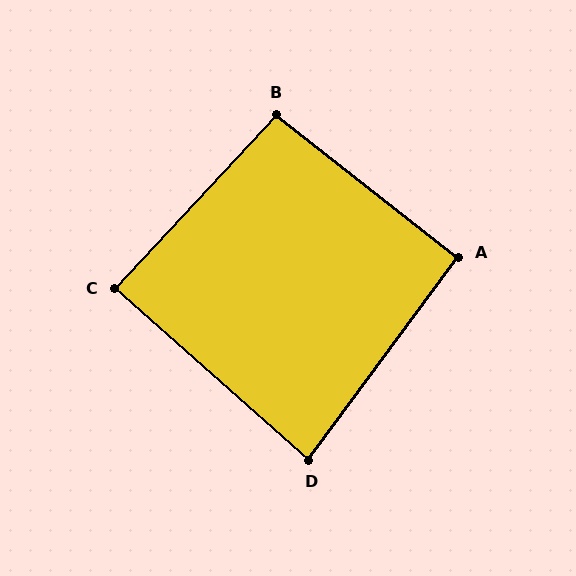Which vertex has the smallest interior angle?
D, at approximately 85 degrees.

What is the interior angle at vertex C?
Approximately 88 degrees (approximately right).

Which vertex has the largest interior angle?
B, at approximately 95 degrees.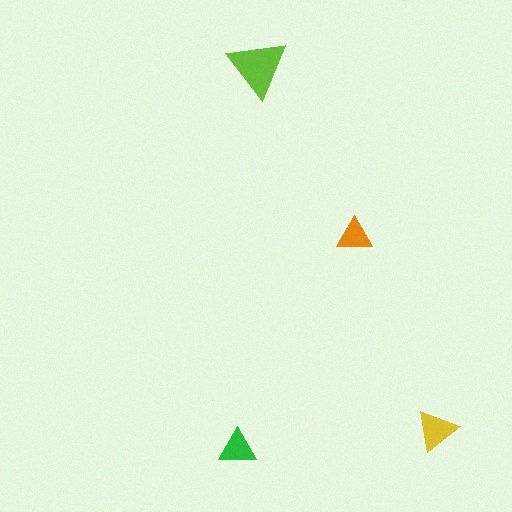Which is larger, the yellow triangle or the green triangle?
The yellow one.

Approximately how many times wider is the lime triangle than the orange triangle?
About 1.5 times wider.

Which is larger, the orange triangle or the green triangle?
The green one.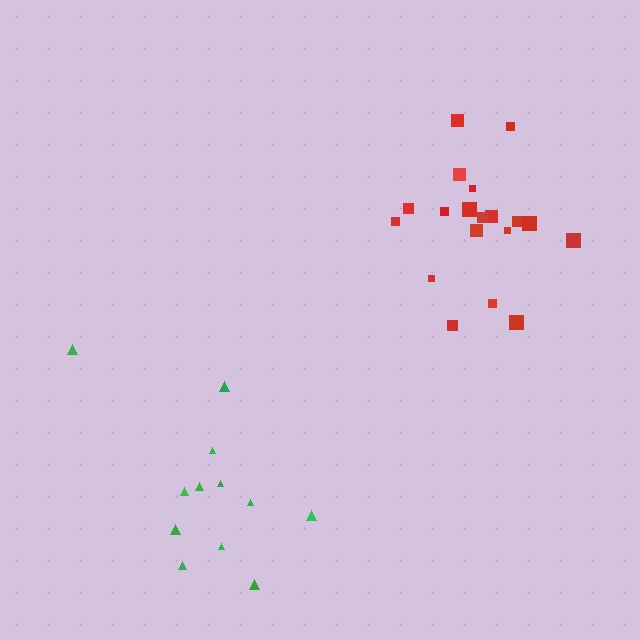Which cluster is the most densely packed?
Red.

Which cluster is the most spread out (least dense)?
Green.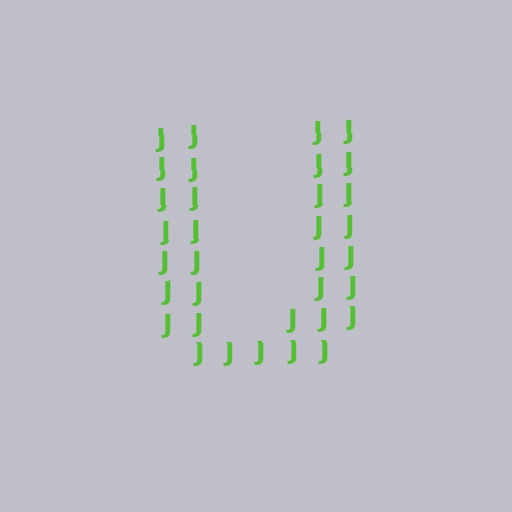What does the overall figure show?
The overall figure shows the letter U.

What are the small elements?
The small elements are letter J's.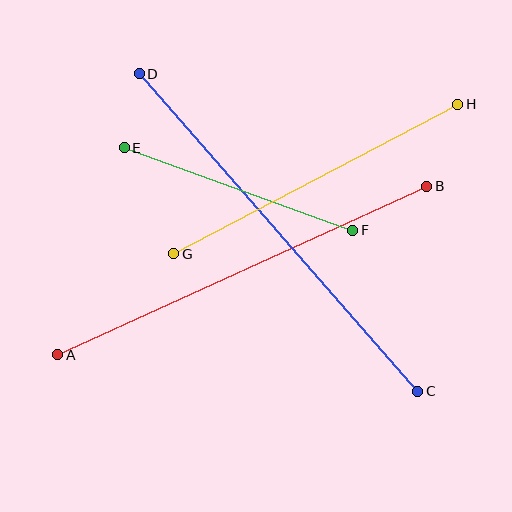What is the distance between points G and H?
The distance is approximately 321 pixels.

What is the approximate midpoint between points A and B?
The midpoint is at approximately (242, 271) pixels.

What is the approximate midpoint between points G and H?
The midpoint is at approximately (316, 179) pixels.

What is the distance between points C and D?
The distance is approximately 422 pixels.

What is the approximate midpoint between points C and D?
The midpoint is at approximately (279, 233) pixels.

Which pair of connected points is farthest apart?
Points C and D are farthest apart.